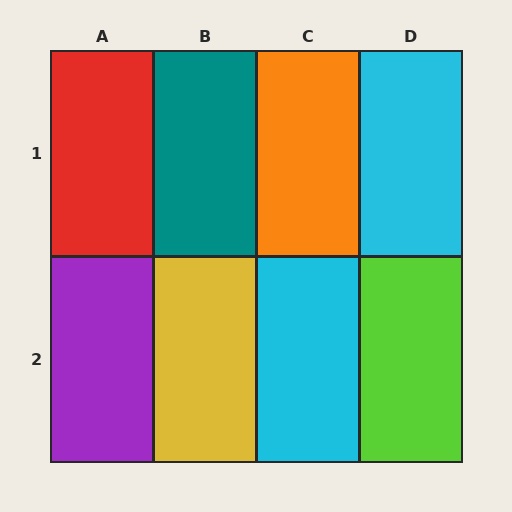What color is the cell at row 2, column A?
Purple.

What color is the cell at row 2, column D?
Lime.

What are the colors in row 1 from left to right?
Red, teal, orange, cyan.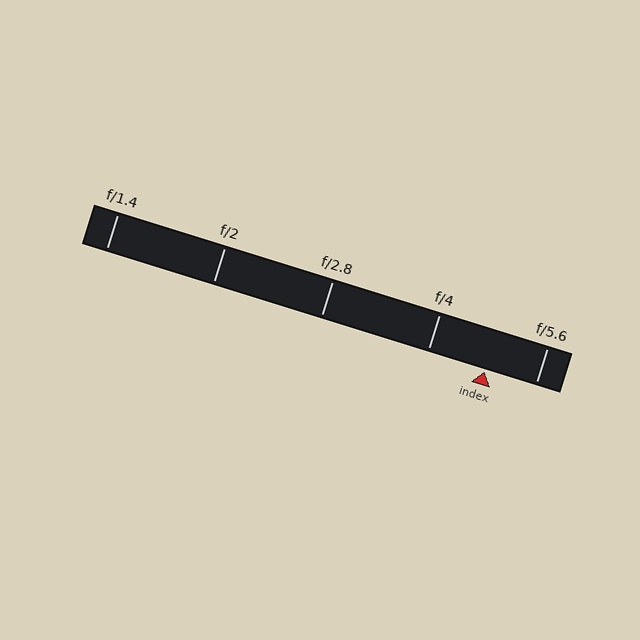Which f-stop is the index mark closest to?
The index mark is closest to f/5.6.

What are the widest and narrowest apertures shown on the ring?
The widest aperture shown is f/1.4 and the narrowest is f/5.6.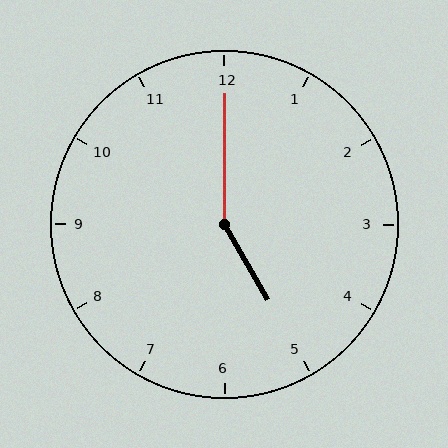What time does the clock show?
5:00.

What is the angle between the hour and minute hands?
Approximately 150 degrees.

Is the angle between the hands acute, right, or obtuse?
It is obtuse.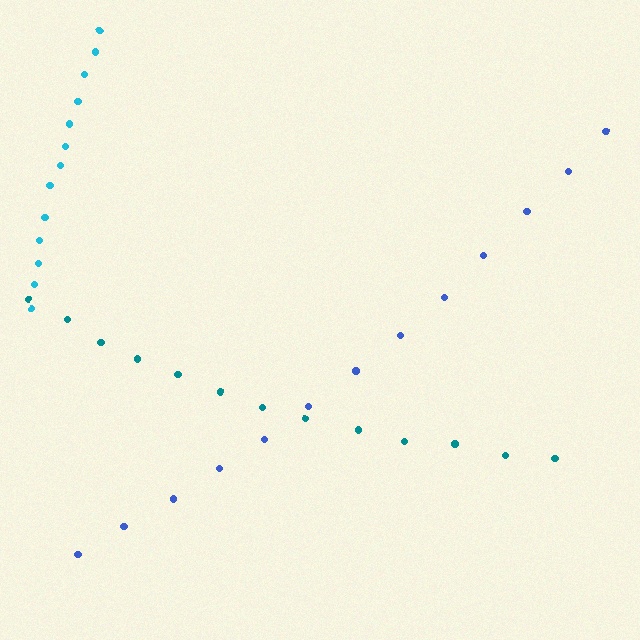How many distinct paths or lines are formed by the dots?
There are 3 distinct paths.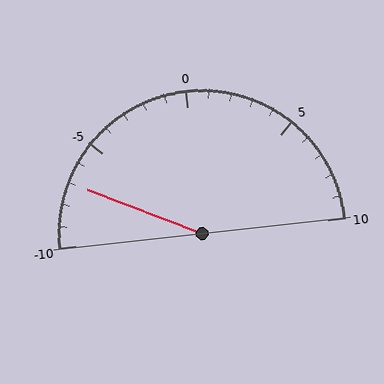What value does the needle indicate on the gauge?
The needle indicates approximately -7.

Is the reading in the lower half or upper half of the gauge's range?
The reading is in the lower half of the range (-10 to 10).